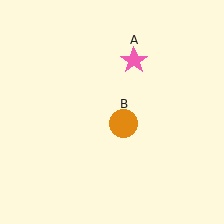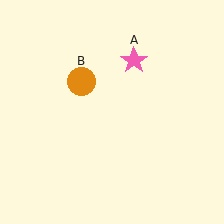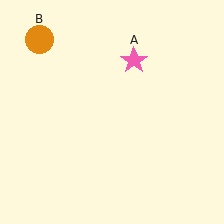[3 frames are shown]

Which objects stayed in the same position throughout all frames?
Pink star (object A) remained stationary.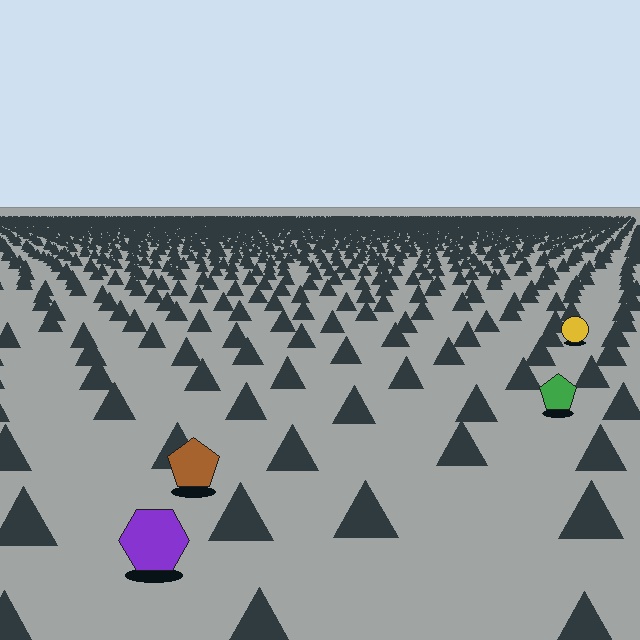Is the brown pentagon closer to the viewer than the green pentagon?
Yes. The brown pentagon is closer — you can tell from the texture gradient: the ground texture is coarser near it.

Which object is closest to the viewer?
The purple hexagon is closest. The texture marks near it are larger and more spread out.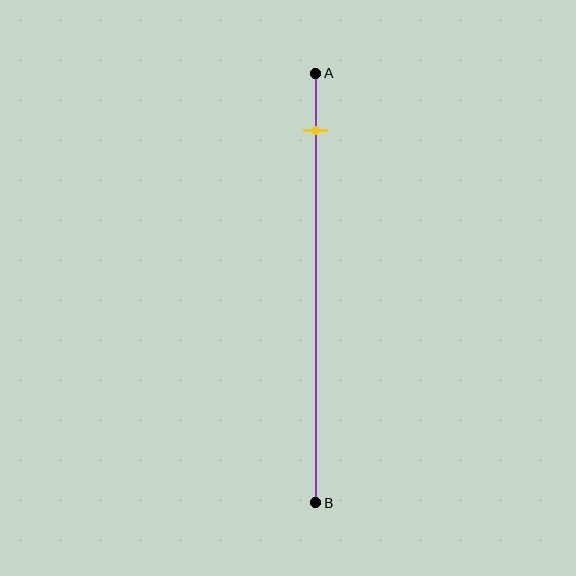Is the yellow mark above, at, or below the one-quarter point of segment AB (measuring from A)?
The yellow mark is above the one-quarter point of segment AB.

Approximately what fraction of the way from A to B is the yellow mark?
The yellow mark is approximately 15% of the way from A to B.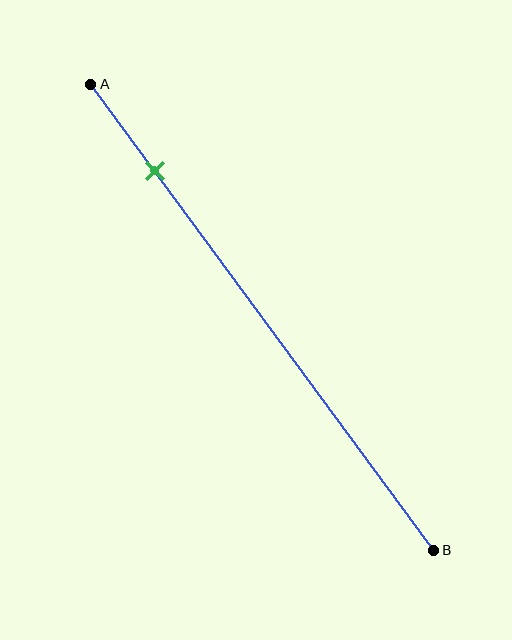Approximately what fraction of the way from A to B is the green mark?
The green mark is approximately 20% of the way from A to B.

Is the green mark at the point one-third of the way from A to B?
No, the mark is at about 20% from A, not at the 33% one-third point.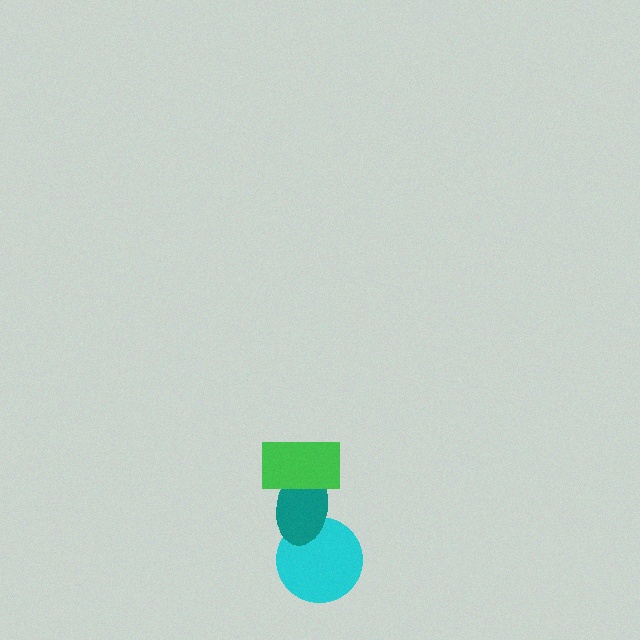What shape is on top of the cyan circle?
The teal ellipse is on top of the cyan circle.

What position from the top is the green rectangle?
The green rectangle is 1st from the top.